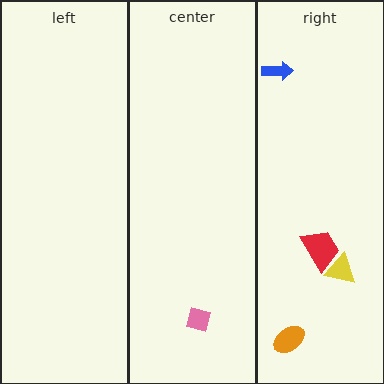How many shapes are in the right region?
4.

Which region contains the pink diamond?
The center region.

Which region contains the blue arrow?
The right region.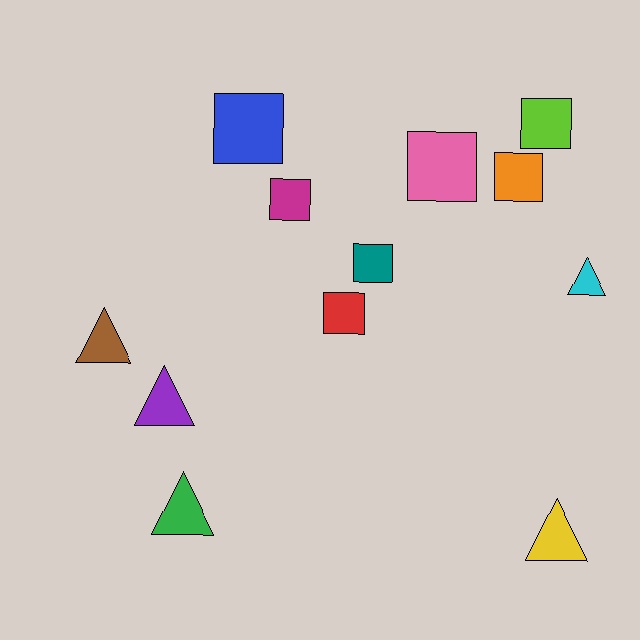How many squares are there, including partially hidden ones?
There are 7 squares.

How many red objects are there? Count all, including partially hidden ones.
There is 1 red object.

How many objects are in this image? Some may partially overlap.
There are 12 objects.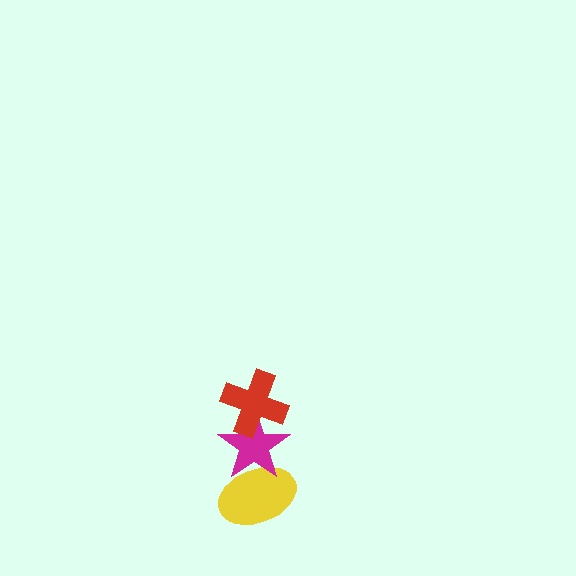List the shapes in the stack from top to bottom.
From top to bottom: the red cross, the magenta star, the yellow ellipse.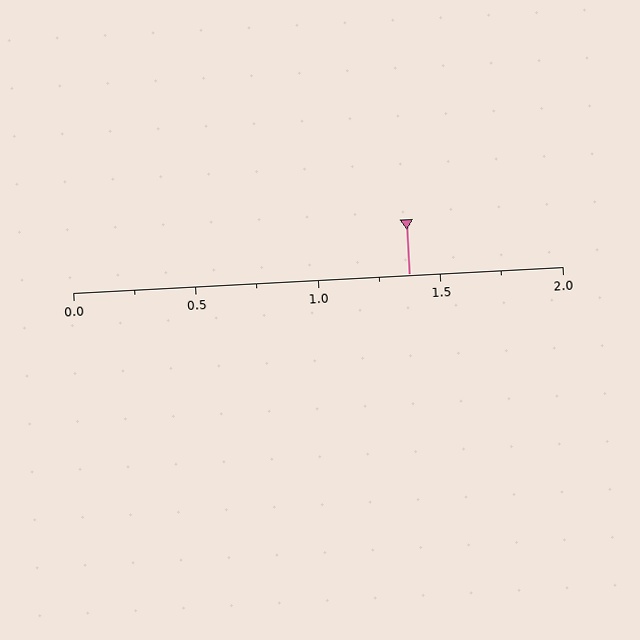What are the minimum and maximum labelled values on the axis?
The axis runs from 0.0 to 2.0.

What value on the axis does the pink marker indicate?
The marker indicates approximately 1.38.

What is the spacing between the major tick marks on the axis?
The major ticks are spaced 0.5 apart.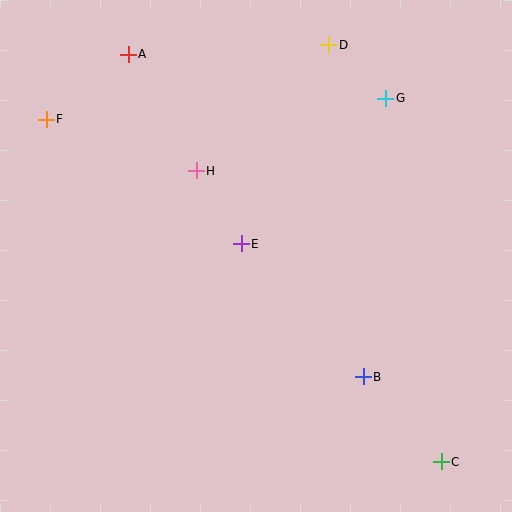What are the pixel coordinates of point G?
Point G is at (386, 98).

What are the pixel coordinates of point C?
Point C is at (441, 462).